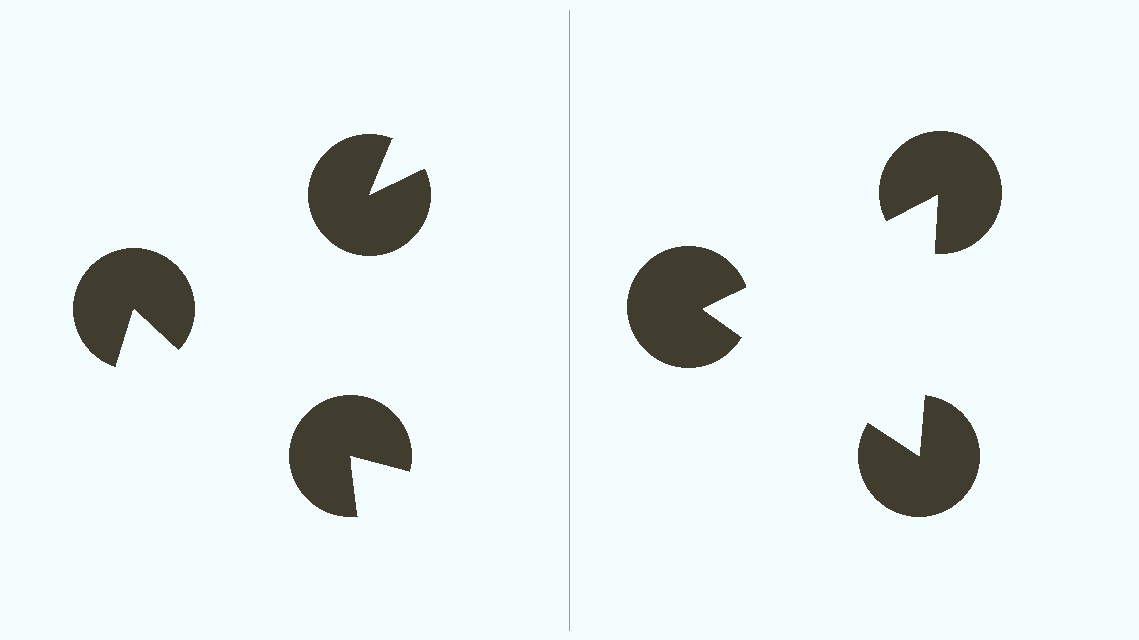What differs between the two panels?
The pac-man discs are positioned identically on both sides; only the wedge orientations differ. On the right they align to a triangle; on the left they are misaligned.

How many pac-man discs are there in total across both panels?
6 — 3 on each side.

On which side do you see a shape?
An illusory triangle appears on the right side. On the left side the wedge cuts are rotated, so no coherent shape forms.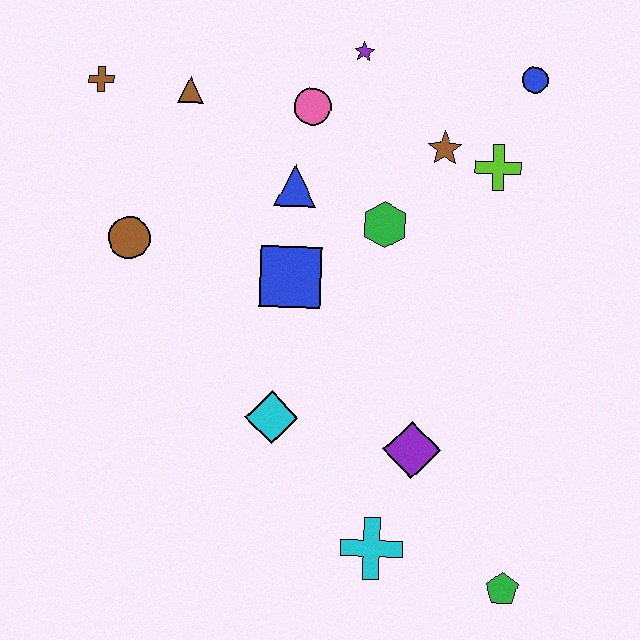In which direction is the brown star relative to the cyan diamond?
The brown star is above the cyan diamond.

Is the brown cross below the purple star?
Yes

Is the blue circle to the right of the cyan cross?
Yes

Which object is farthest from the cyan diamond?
The blue circle is farthest from the cyan diamond.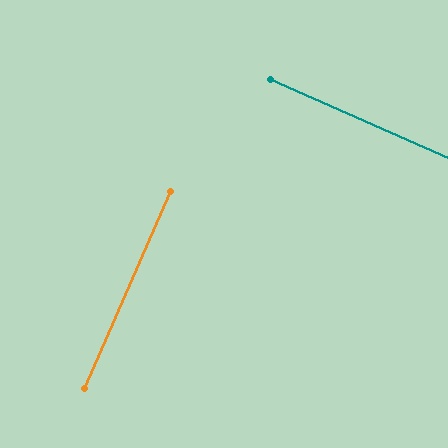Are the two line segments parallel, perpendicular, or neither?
Perpendicular — they meet at approximately 90°.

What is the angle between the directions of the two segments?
Approximately 90 degrees.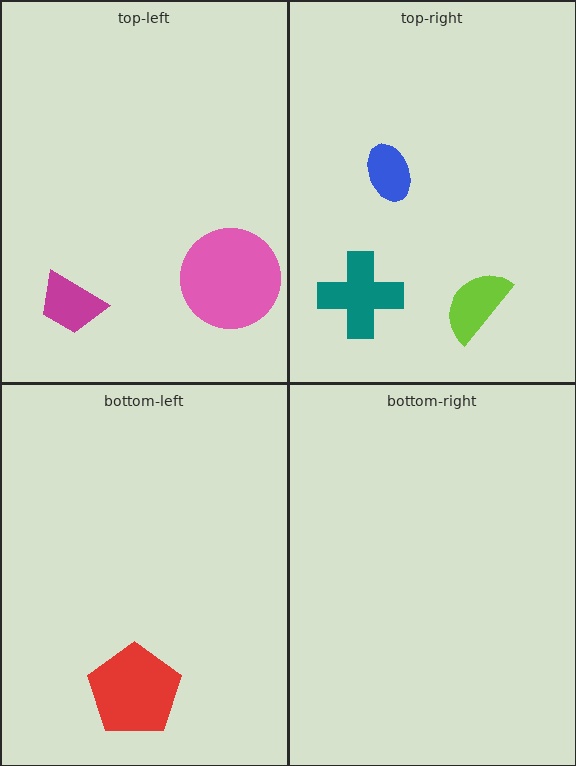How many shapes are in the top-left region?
2.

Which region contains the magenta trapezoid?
The top-left region.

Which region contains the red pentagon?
The bottom-left region.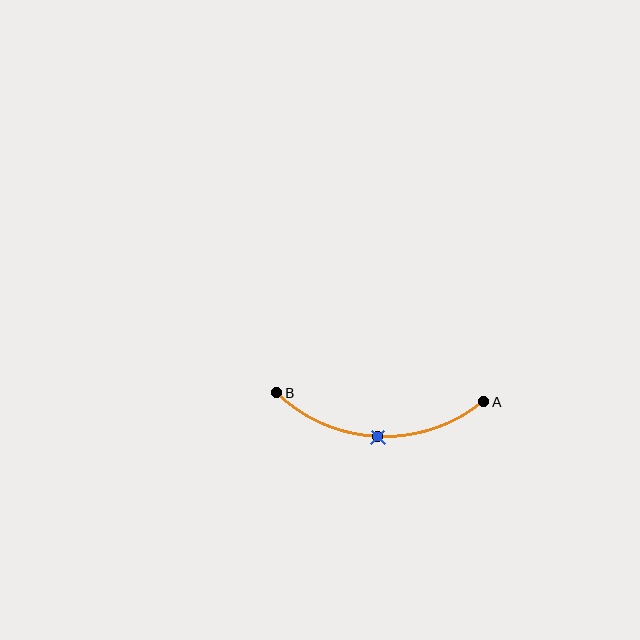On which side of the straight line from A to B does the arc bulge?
The arc bulges below the straight line connecting A and B.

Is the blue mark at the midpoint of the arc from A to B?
Yes. The blue mark lies on the arc at equal arc-length from both A and B — it is the arc midpoint.